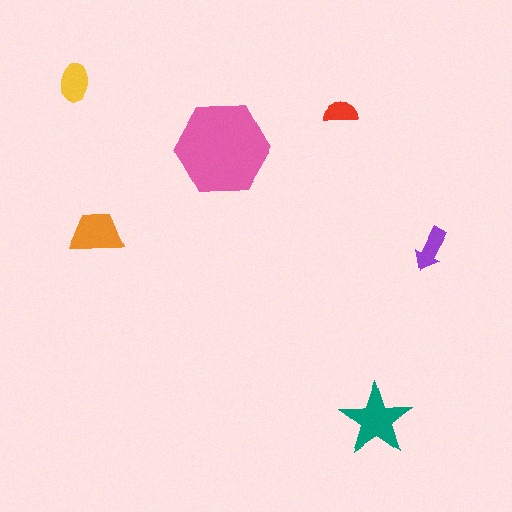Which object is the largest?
The pink hexagon.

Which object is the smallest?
The red semicircle.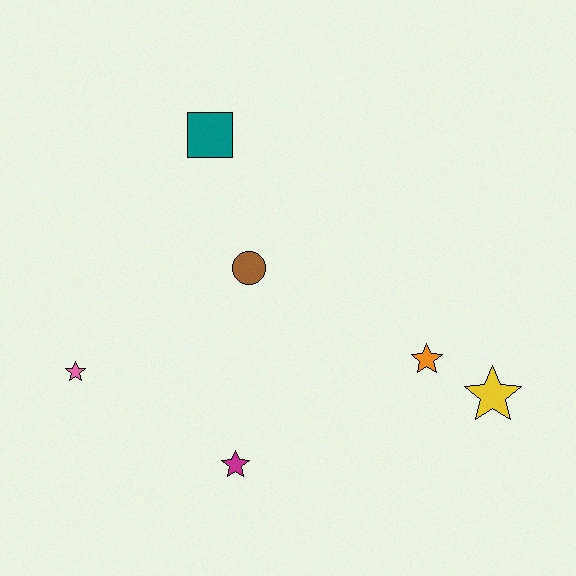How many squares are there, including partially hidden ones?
There is 1 square.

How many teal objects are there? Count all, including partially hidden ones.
There is 1 teal object.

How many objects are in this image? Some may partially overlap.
There are 6 objects.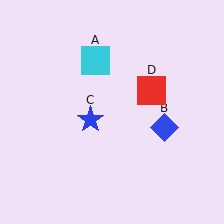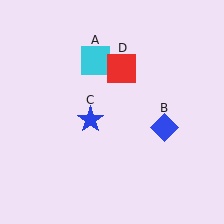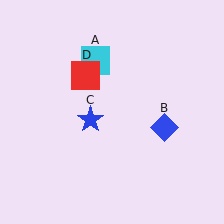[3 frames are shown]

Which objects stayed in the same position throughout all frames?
Cyan square (object A) and blue diamond (object B) and blue star (object C) remained stationary.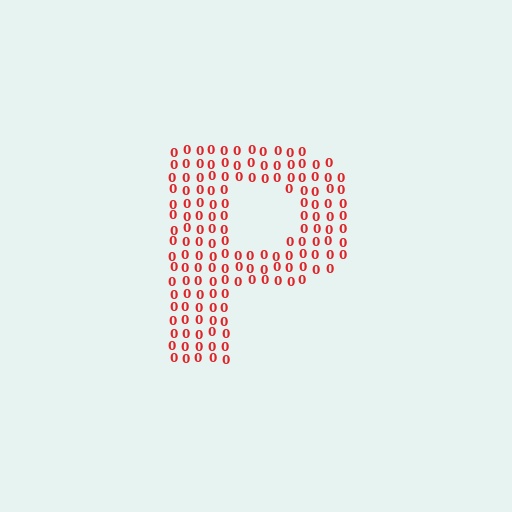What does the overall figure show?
The overall figure shows the letter P.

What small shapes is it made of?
It is made of small digit 0's.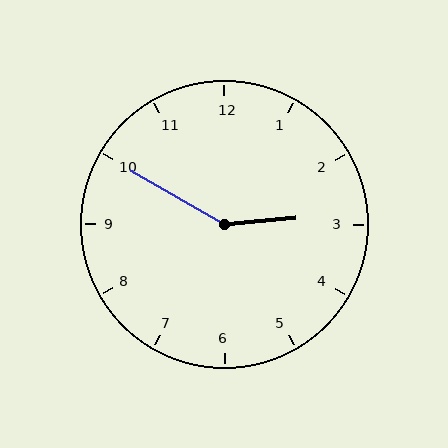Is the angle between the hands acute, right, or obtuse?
It is obtuse.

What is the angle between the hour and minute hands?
Approximately 145 degrees.